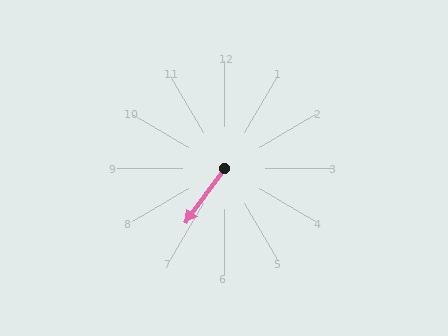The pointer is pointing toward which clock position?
Roughly 7 o'clock.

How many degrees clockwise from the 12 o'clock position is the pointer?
Approximately 216 degrees.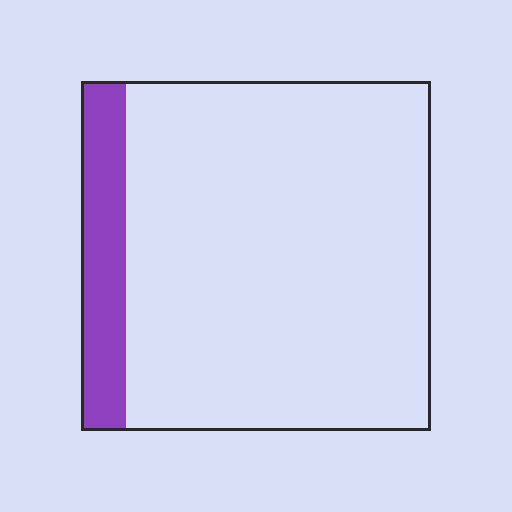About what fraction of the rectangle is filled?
About one eighth (1/8).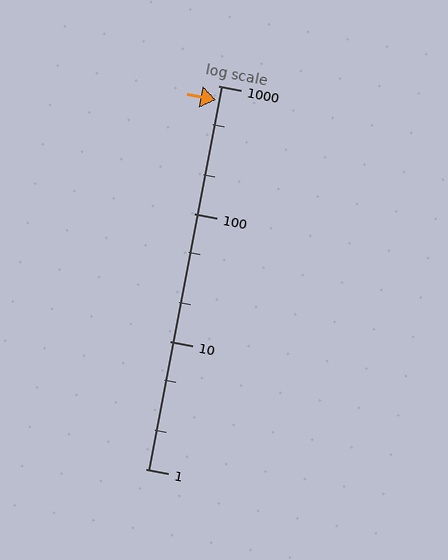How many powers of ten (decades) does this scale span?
The scale spans 3 decades, from 1 to 1000.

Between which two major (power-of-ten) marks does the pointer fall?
The pointer is between 100 and 1000.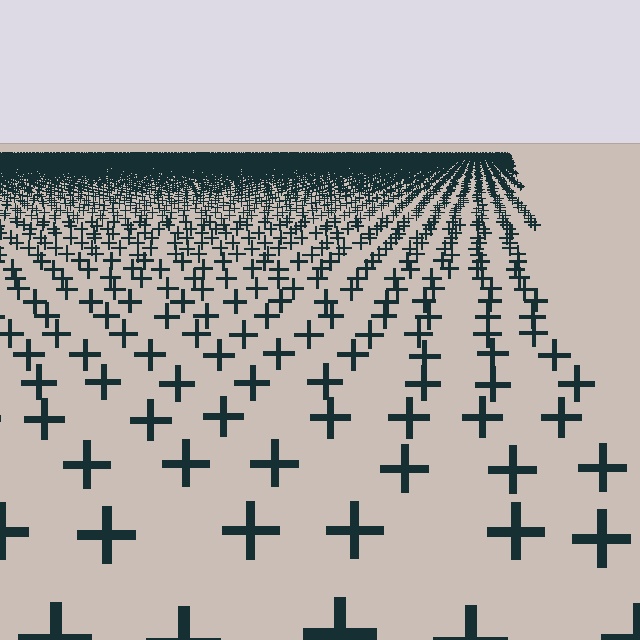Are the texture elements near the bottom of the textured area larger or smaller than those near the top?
Larger. Near the bottom, elements are closer to the viewer and appear at a bigger on-screen size.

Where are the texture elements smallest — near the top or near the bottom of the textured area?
Near the top.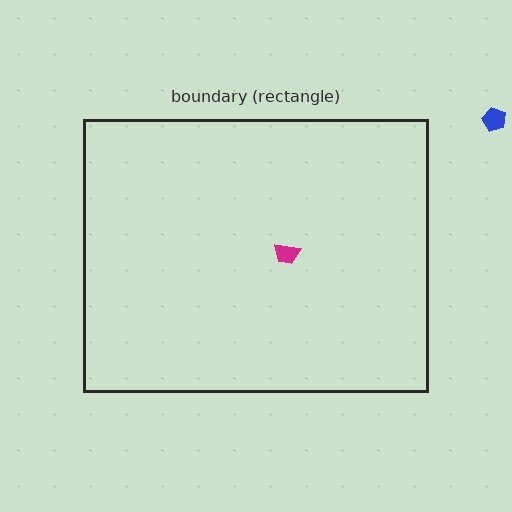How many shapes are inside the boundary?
1 inside, 1 outside.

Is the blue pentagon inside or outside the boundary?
Outside.